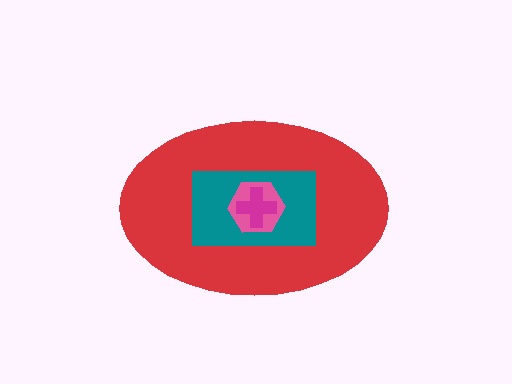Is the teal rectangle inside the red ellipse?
Yes.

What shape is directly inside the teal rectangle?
The pink hexagon.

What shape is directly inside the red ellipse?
The teal rectangle.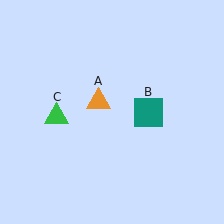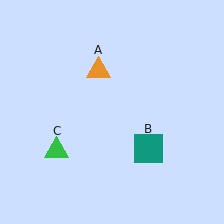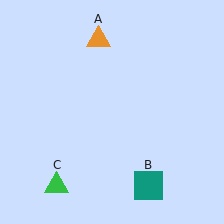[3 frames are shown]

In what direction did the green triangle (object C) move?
The green triangle (object C) moved down.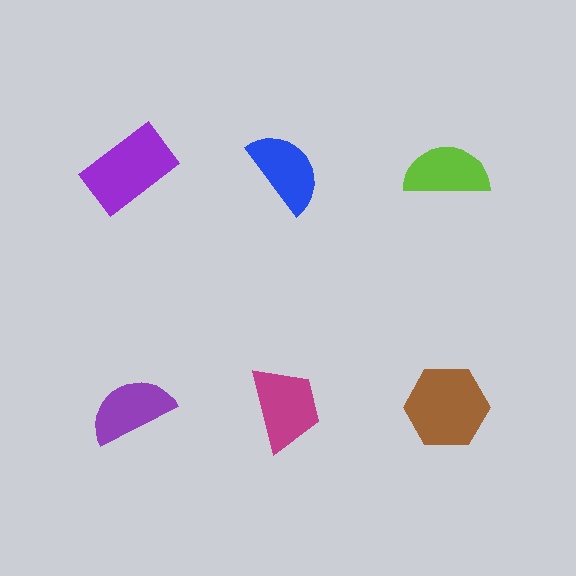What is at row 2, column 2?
A magenta trapezoid.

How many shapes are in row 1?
3 shapes.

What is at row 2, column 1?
A purple semicircle.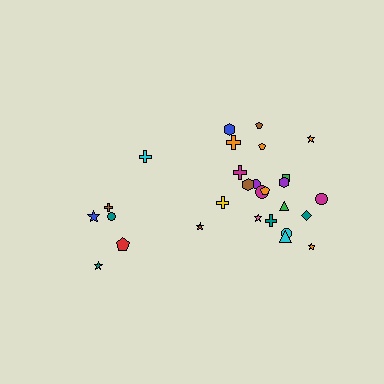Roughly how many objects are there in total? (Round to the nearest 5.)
Roughly 30 objects in total.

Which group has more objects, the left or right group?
The right group.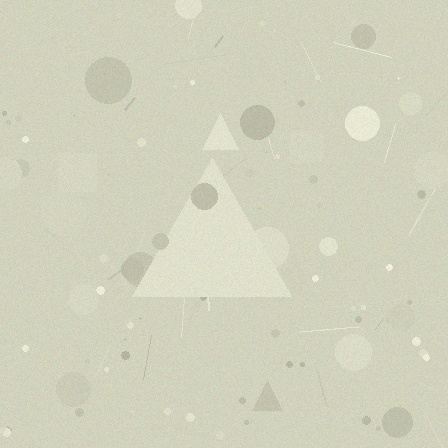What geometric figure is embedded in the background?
A triangle is embedded in the background.